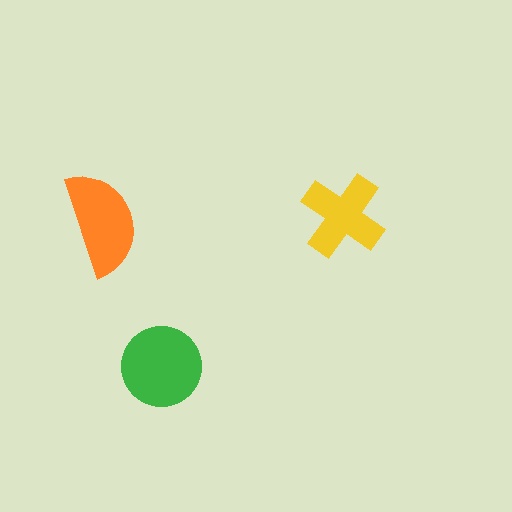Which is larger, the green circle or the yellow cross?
The green circle.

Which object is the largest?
The green circle.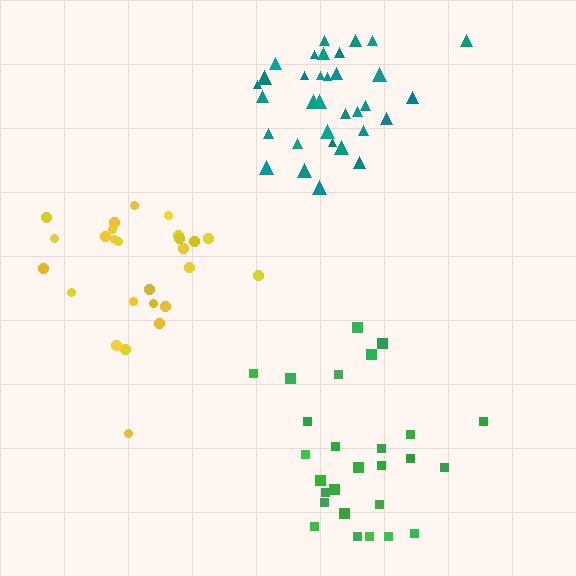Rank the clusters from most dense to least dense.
teal, yellow, green.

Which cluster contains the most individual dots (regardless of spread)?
Teal (34).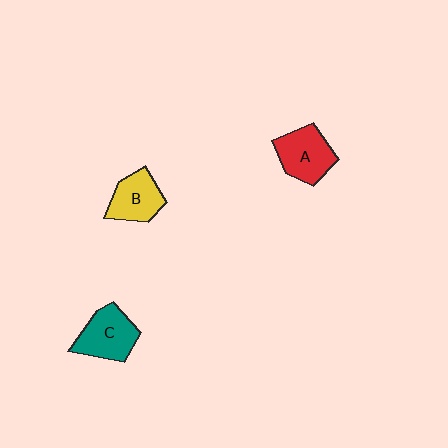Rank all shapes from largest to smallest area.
From largest to smallest: C (teal), A (red), B (yellow).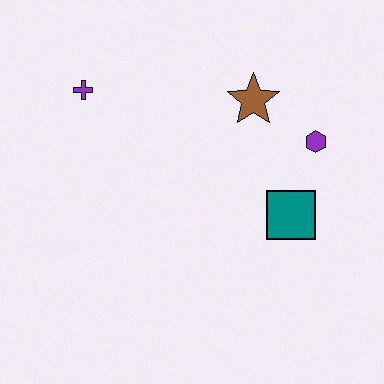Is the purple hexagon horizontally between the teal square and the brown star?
No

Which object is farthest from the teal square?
The purple cross is farthest from the teal square.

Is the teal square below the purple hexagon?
Yes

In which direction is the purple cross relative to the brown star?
The purple cross is to the left of the brown star.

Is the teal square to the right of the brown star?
Yes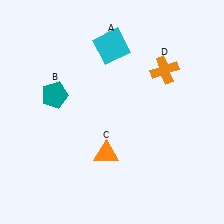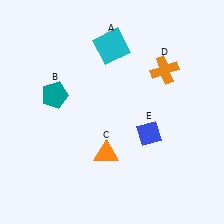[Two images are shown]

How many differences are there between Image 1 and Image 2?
There is 1 difference between the two images.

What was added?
A blue diamond (E) was added in Image 2.